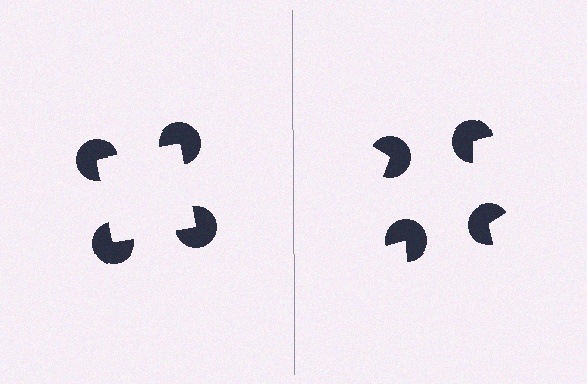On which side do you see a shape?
An illusory square appears on the left side. On the right side the wedge cuts are rotated, so no coherent shape forms.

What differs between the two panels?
The pac-man discs are positioned identically on both sides; only the wedge orientations differ. On the left they align to a square; on the right they are misaligned.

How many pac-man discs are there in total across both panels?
8 — 4 on each side.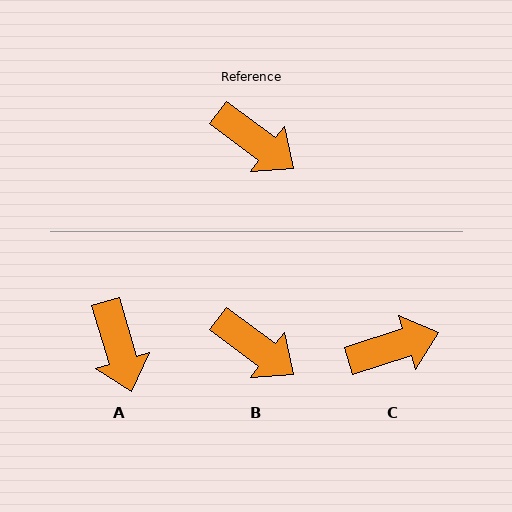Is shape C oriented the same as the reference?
No, it is off by about 54 degrees.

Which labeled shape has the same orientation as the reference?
B.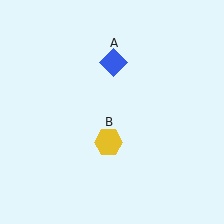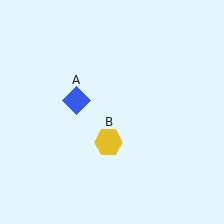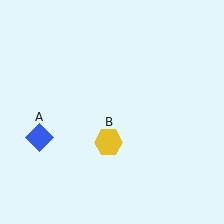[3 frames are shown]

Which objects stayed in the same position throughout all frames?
Yellow hexagon (object B) remained stationary.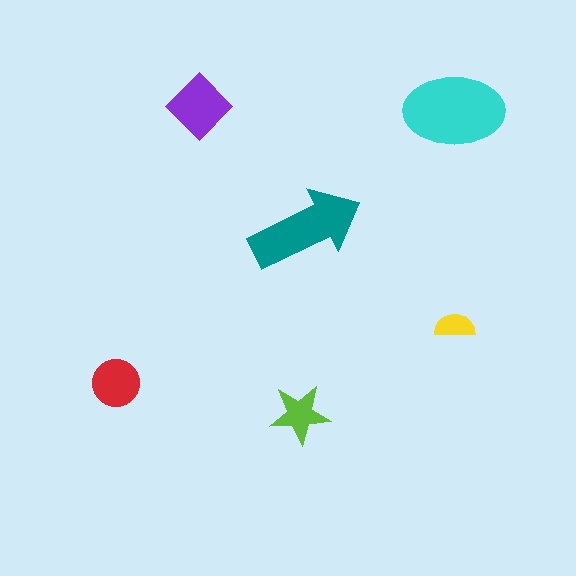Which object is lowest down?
The lime star is bottommost.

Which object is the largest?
The cyan ellipse.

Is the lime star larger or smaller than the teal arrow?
Smaller.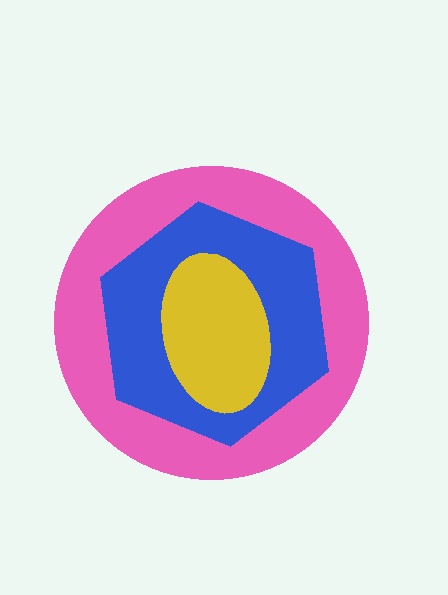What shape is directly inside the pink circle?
The blue hexagon.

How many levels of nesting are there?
3.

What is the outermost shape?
The pink circle.